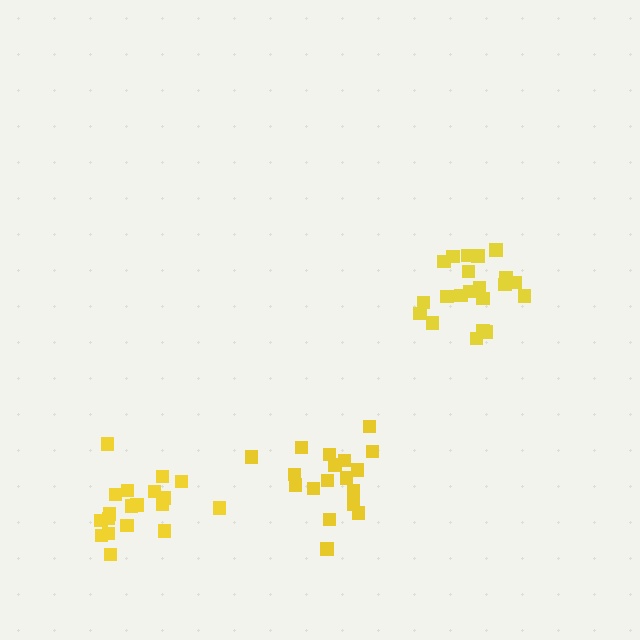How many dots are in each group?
Group 1: 21 dots, Group 2: 18 dots, Group 3: 19 dots (58 total).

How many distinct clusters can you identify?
There are 3 distinct clusters.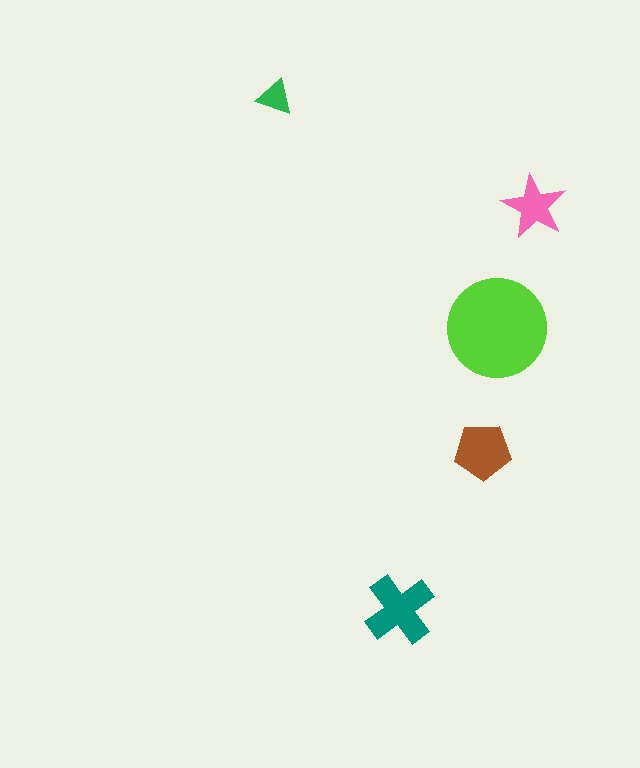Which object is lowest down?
The teal cross is bottommost.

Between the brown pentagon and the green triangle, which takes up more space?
The brown pentagon.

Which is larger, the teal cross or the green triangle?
The teal cross.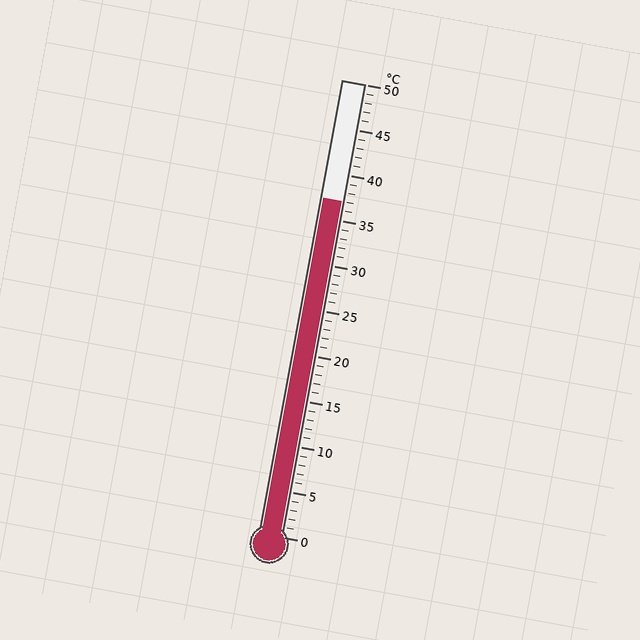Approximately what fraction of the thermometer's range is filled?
The thermometer is filled to approximately 75% of its range.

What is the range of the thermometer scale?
The thermometer scale ranges from 0°C to 50°C.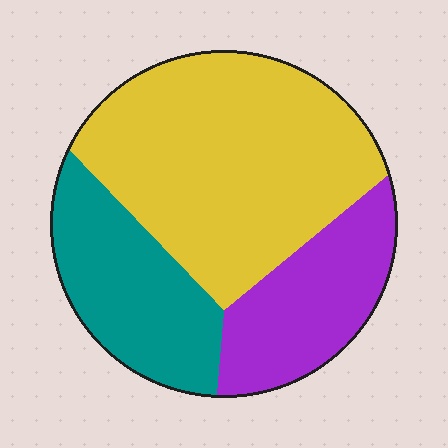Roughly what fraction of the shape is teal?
Teal covers 25% of the shape.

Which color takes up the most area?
Yellow, at roughly 55%.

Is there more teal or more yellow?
Yellow.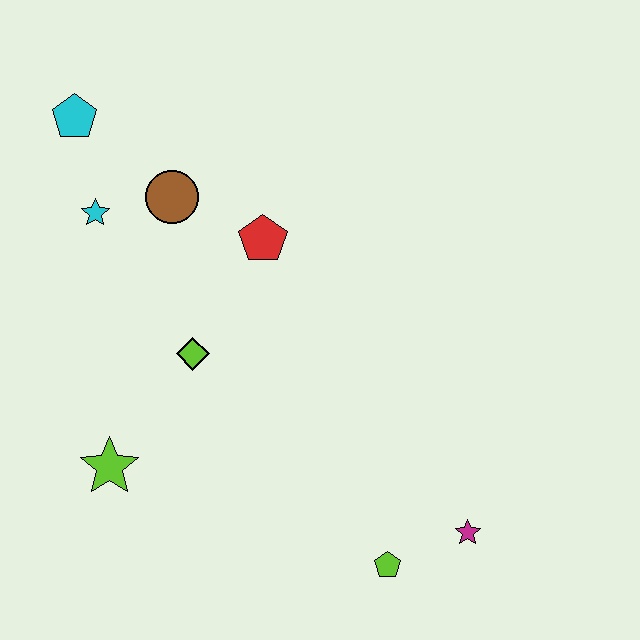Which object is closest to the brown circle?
The cyan star is closest to the brown circle.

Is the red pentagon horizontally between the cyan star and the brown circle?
No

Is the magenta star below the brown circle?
Yes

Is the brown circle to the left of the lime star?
No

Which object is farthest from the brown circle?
The magenta star is farthest from the brown circle.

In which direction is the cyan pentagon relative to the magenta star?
The cyan pentagon is above the magenta star.